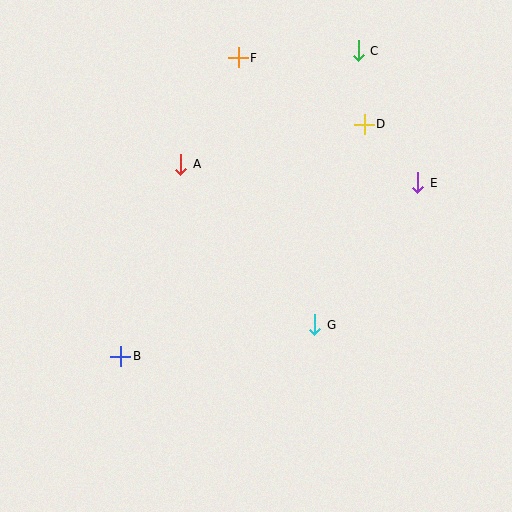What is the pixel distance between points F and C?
The distance between F and C is 120 pixels.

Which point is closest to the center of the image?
Point G at (315, 325) is closest to the center.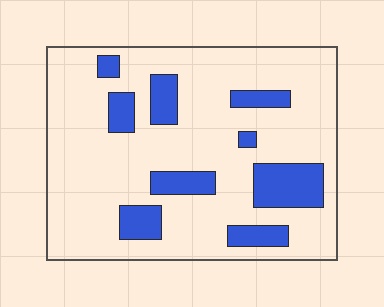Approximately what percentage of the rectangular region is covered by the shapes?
Approximately 20%.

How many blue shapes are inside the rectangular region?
9.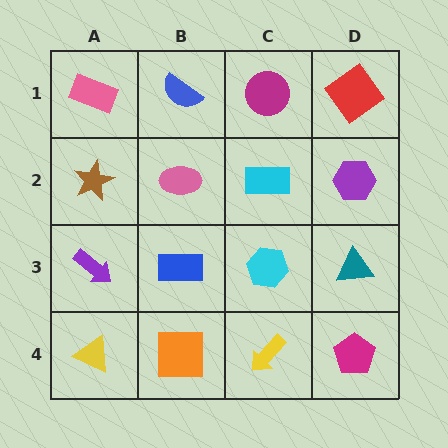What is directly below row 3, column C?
A yellow arrow.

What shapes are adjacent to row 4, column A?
A purple arrow (row 3, column A), an orange square (row 4, column B).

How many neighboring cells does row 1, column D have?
2.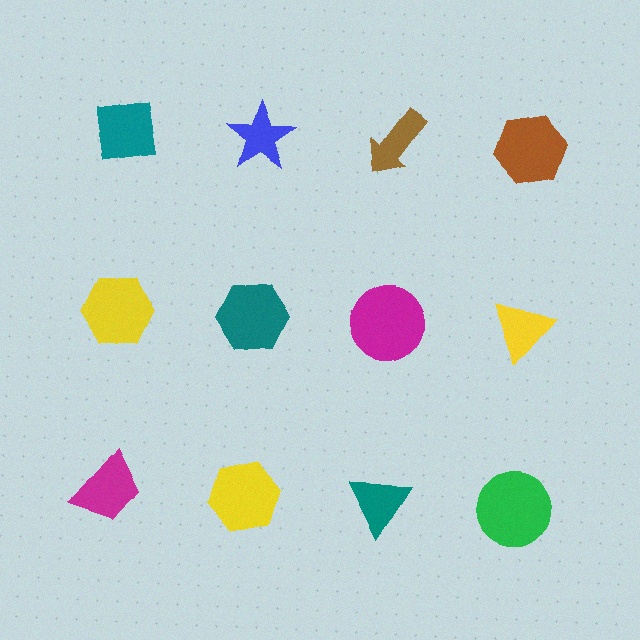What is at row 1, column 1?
A teal square.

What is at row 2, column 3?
A magenta circle.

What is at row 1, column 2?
A blue star.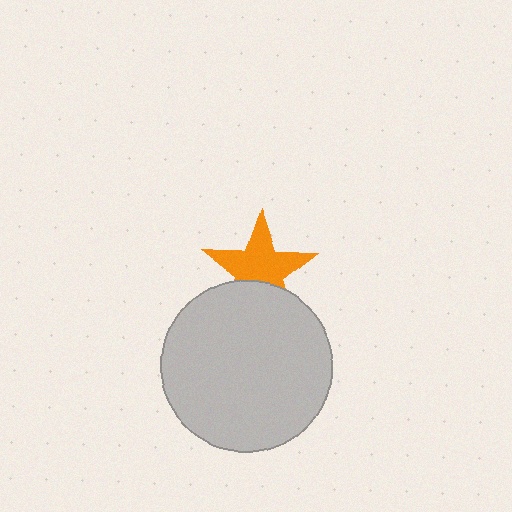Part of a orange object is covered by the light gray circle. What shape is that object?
It is a star.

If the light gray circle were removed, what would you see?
You would see the complete orange star.